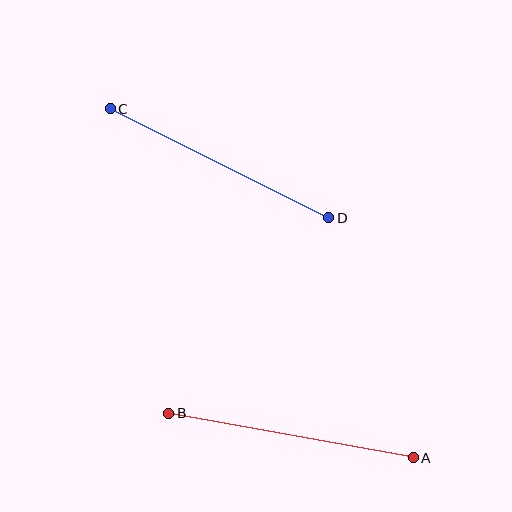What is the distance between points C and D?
The distance is approximately 244 pixels.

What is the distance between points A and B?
The distance is approximately 249 pixels.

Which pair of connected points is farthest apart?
Points A and B are farthest apart.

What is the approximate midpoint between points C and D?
The midpoint is at approximately (220, 163) pixels.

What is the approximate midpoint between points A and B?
The midpoint is at approximately (291, 436) pixels.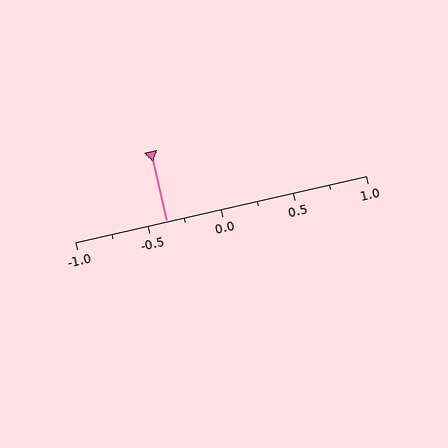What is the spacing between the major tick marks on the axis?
The major ticks are spaced 0.5 apart.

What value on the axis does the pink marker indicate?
The marker indicates approximately -0.38.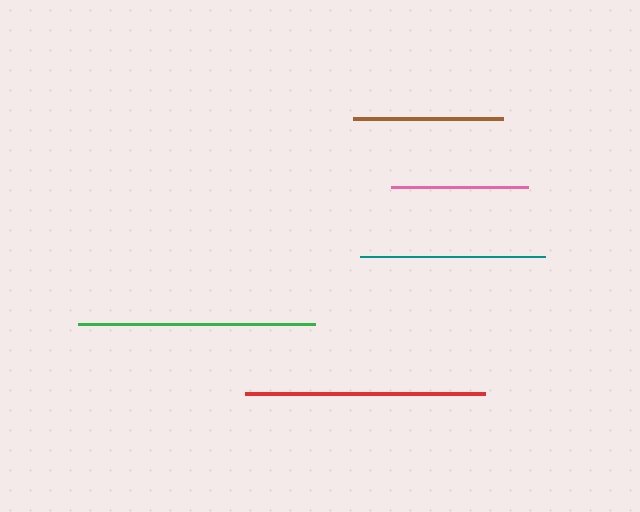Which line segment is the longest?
The red line is the longest at approximately 239 pixels.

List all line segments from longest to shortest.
From longest to shortest: red, green, teal, brown, pink.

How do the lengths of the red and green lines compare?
The red and green lines are approximately the same length.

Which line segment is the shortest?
The pink line is the shortest at approximately 137 pixels.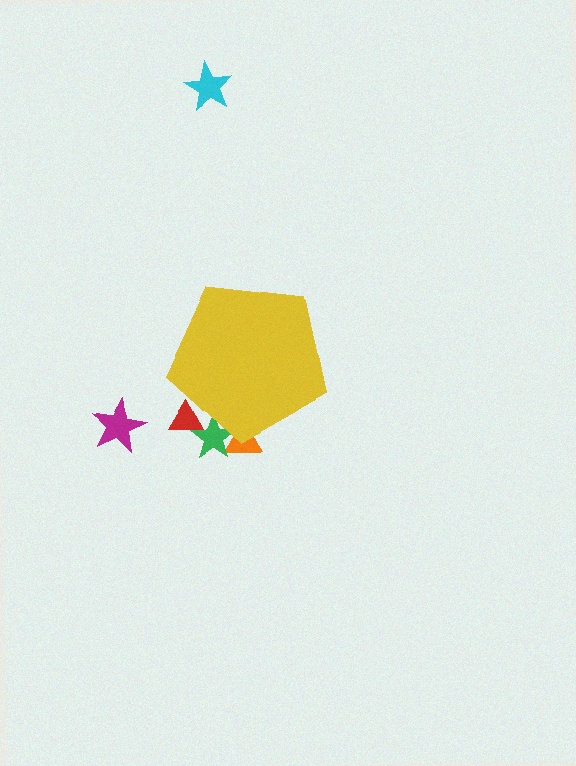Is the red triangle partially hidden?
Yes, the red triangle is partially hidden behind the yellow pentagon.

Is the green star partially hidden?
Yes, the green star is partially hidden behind the yellow pentagon.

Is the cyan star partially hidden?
No, the cyan star is fully visible.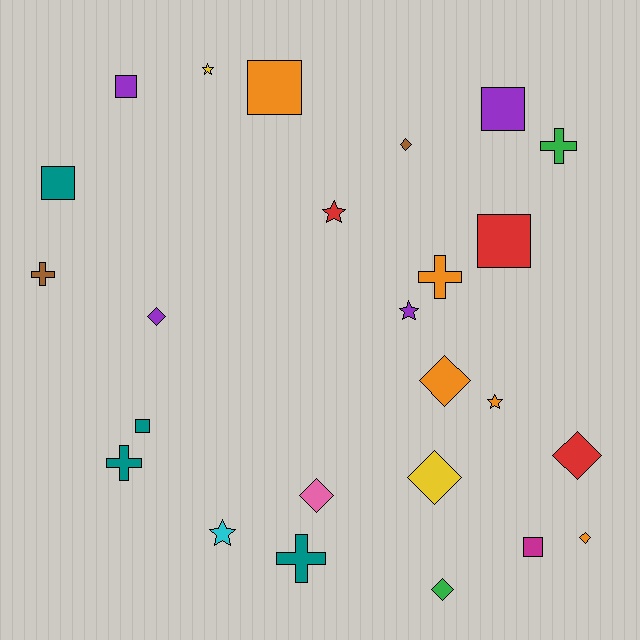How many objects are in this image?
There are 25 objects.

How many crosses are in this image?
There are 5 crosses.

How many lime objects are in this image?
There are no lime objects.